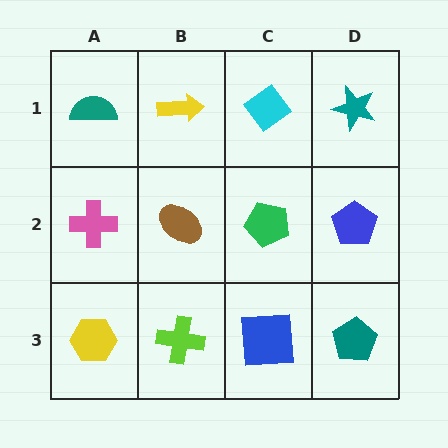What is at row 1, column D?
A teal star.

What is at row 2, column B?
A brown ellipse.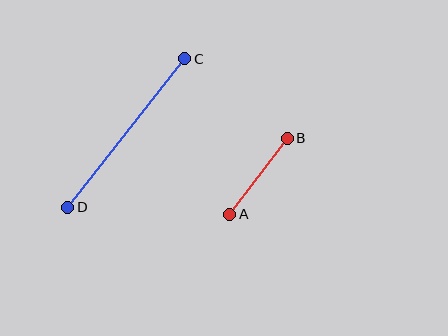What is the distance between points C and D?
The distance is approximately 189 pixels.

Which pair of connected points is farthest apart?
Points C and D are farthest apart.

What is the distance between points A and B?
The distance is approximately 95 pixels.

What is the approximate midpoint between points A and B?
The midpoint is at approximately (258, 176) pixels.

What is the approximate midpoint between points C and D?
The midpoint is at approximately (126, 133) pixels.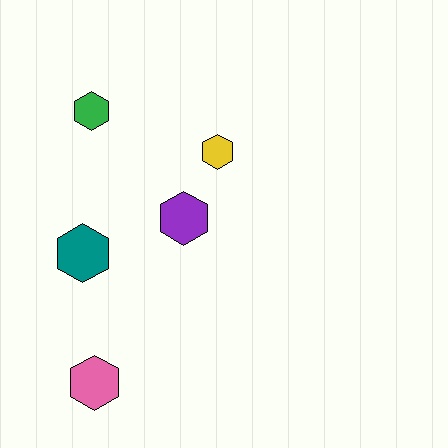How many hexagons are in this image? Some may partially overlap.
There are 5 hexagons.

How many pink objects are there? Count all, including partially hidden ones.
There is 1 pink object.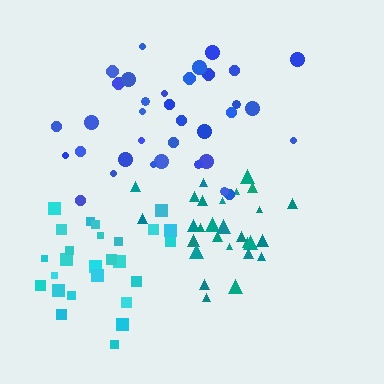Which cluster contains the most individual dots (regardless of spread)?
Blue (35).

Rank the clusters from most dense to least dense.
teal, blue, cyan.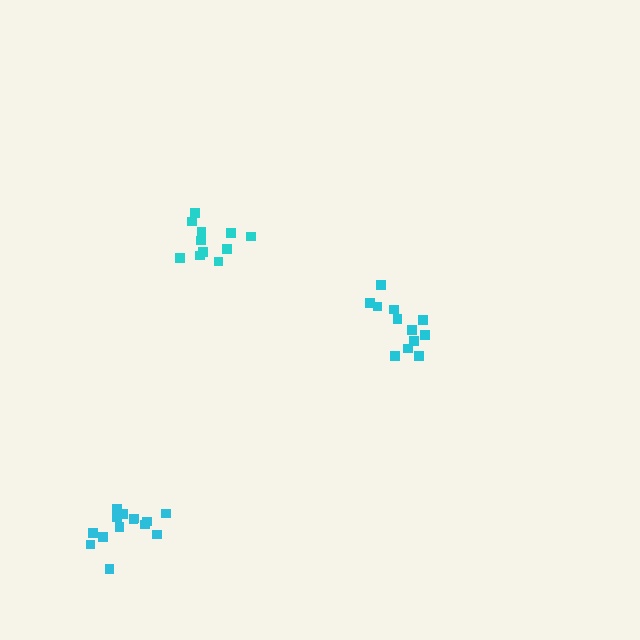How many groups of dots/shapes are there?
There are 3 groups.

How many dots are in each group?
Group 1: 11 dots, Group 2: 12 dots, Group 3: 14 dots (37 total).